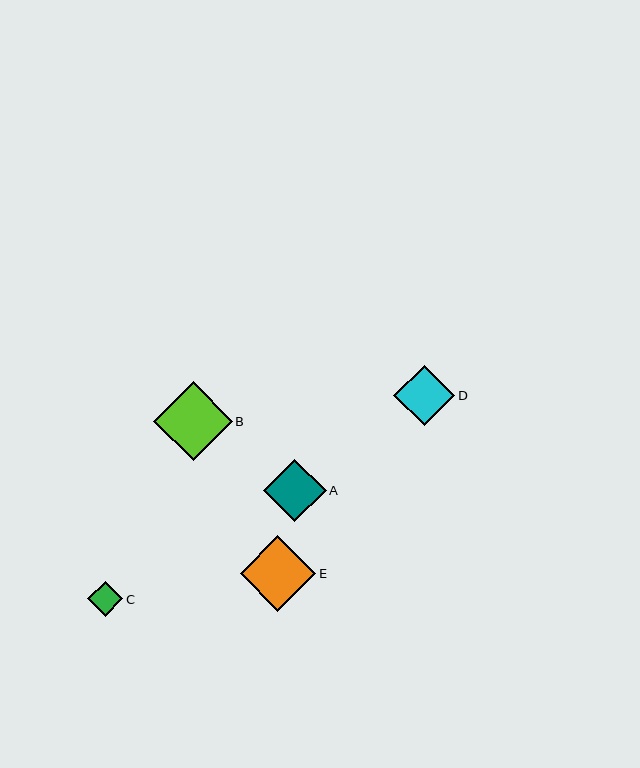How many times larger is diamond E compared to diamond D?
Diamond E is approximately 1.2 times the size of diamond D.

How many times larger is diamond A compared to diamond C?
Diamond A is approximately 1.8 times the size of diamond C.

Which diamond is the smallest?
Diamond C is the smallest with a size of approximately 35 pixels.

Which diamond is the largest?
Diamond B is the largest with a size of approximately 79 pixels.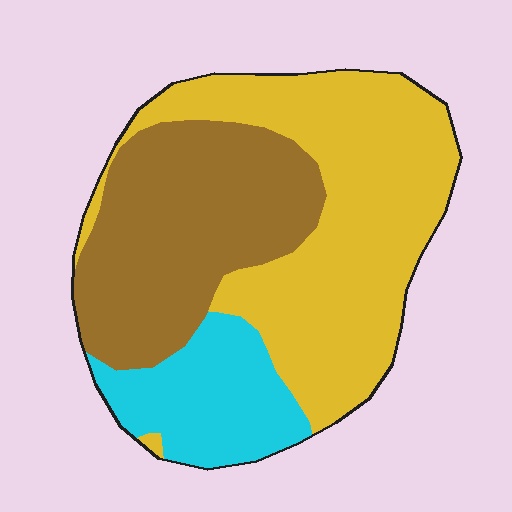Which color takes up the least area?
Cyan, at roughly 15%.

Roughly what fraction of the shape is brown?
Brown takes up about one third (1/3) of the shape.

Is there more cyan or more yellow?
Yellow.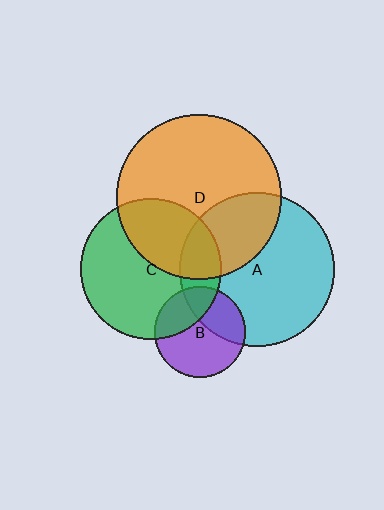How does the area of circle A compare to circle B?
Approximately 2.9 times.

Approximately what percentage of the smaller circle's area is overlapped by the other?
Approximately 35%.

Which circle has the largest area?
Circle D (orange).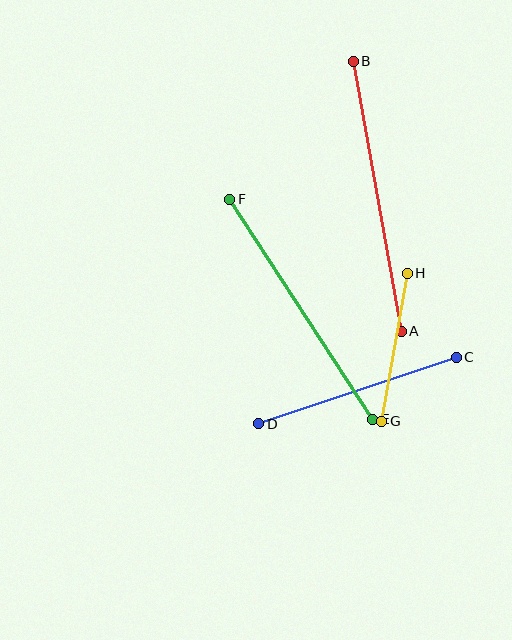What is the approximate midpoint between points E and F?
The midpoint is at approximately (301, 309) pixels.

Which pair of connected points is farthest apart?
Points A and B are farthest apart.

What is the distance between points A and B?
The distance is approximately 274 pixels.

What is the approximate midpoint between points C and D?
The midpoint is at approximately (358, 391) pixels.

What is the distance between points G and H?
The distance is approximately 150 pixels.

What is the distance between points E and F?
The distance is approximately 262 pixels.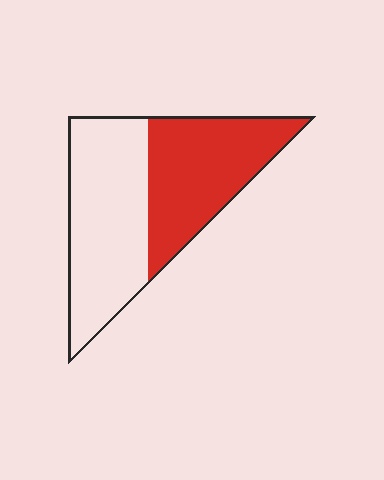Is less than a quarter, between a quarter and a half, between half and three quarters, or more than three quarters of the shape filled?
Between a quarter and a half.